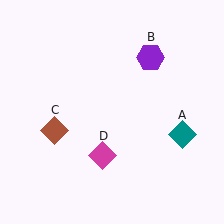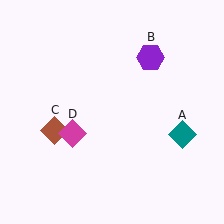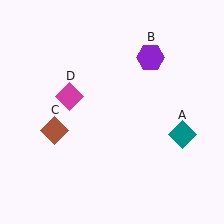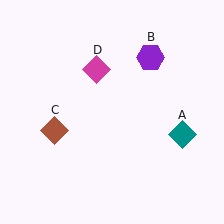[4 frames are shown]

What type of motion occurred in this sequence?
The magenta diamond (object D) rotated clockwise around the center of the scene.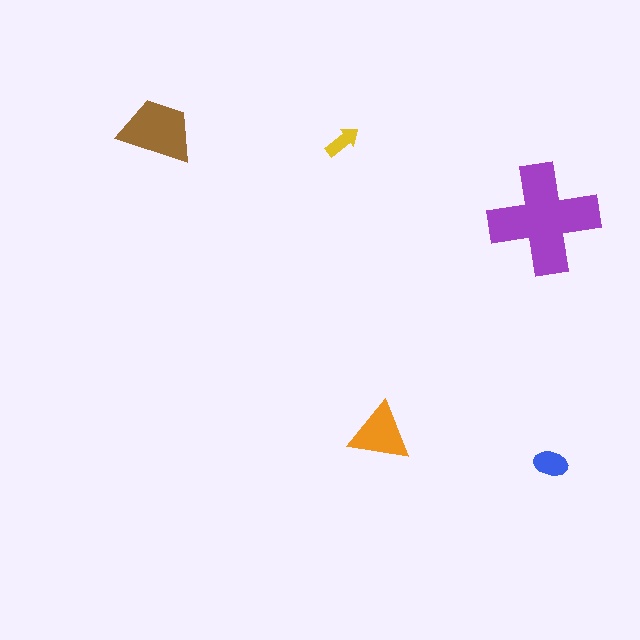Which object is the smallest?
The yellow arrow.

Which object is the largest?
The purple cross.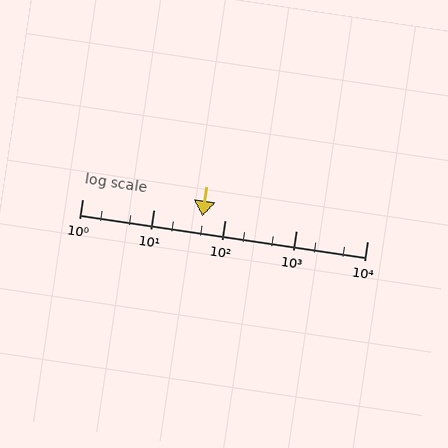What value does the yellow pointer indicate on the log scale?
The pointer indicates approximately 48.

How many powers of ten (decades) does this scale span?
The scale spans 4 decades, from 1 to 10000.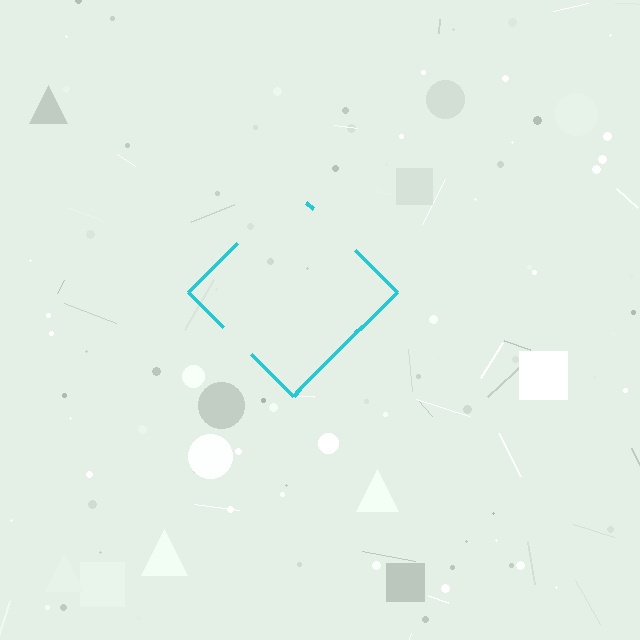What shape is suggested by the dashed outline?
The dashed outline suggests a diamond.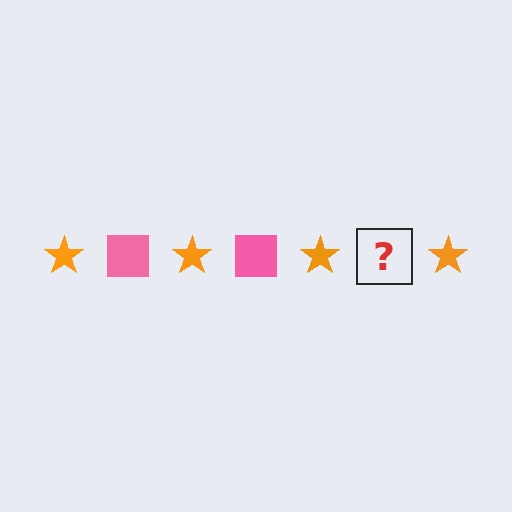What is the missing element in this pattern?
The missing element is a pink square.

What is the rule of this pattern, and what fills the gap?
The rule is that the pattern alternates between orange star and pink square. The gap should be filled with a pink square.